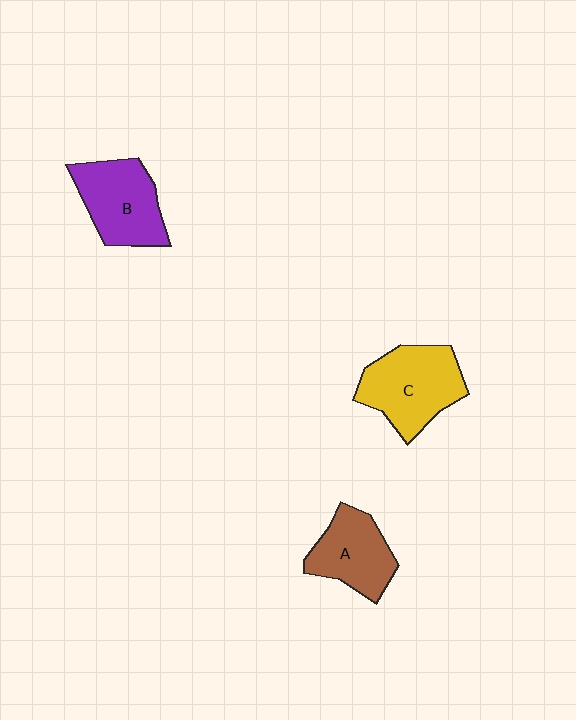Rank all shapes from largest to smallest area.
From largest to smallest: C (yellow), B (purple), A (brown).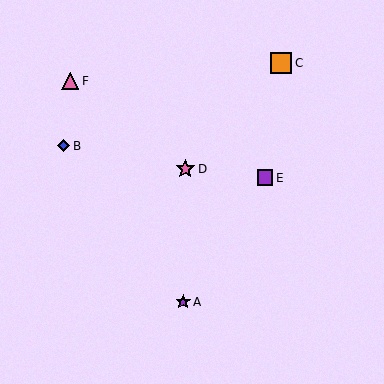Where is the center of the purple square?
The center of the purple square is at (265, 178).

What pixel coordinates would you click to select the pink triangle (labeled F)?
Click at (70, 81) to select the pink triangle F.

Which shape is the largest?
The orange square (labeled C) is the largest.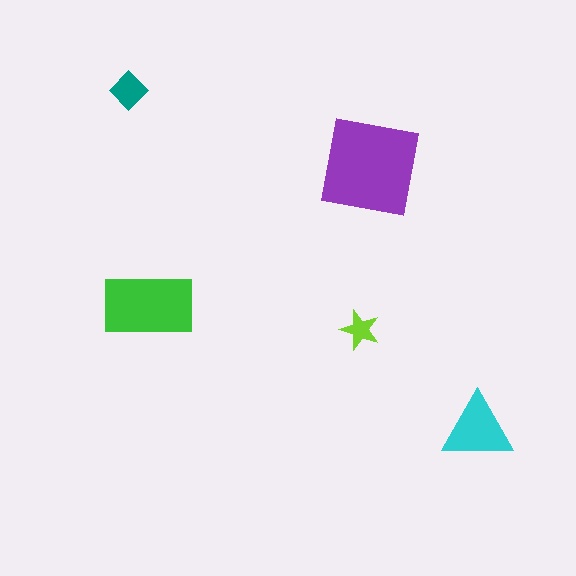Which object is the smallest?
The lime star.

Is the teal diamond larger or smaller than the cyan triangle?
Smaller.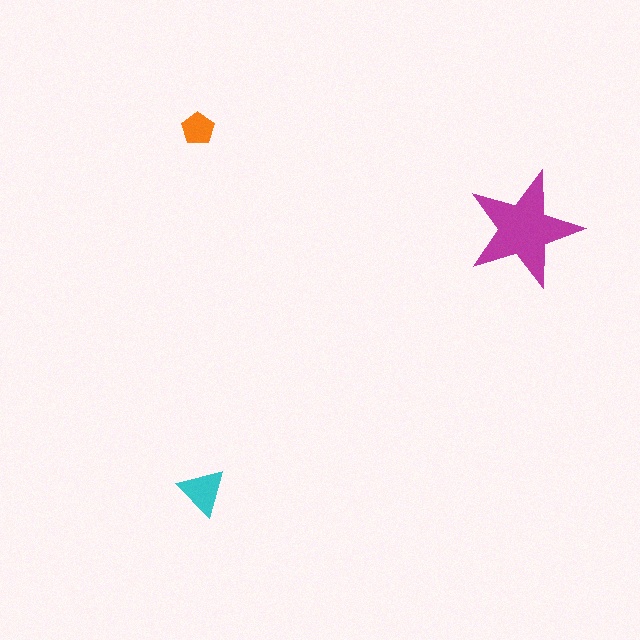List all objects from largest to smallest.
The magenta star, the cyan triangle, the orange pentagon.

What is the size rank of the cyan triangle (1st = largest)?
2nd.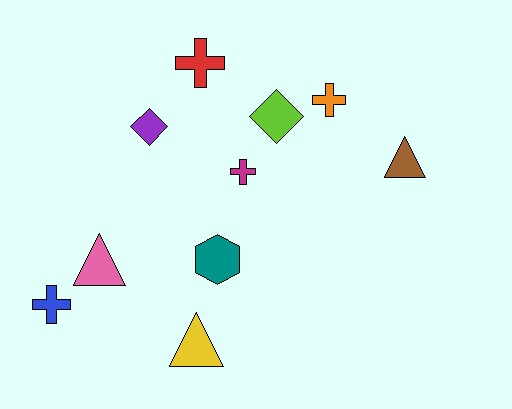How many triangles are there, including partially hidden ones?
There are 3 triangles.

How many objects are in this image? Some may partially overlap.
There are 10 objects.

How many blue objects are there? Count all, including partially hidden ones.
There is 1 blue object.